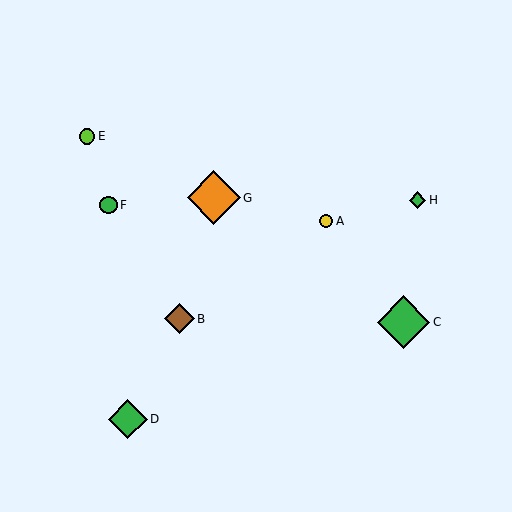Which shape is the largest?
The orange diamond (labeled G) is the largest.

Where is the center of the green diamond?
The center of the green diamond is at (128, 419).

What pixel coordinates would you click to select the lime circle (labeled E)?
Click at (87, 136) to select the lime circle E.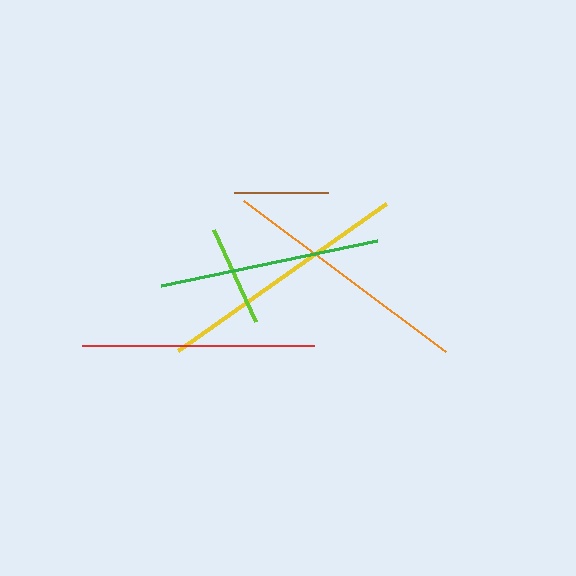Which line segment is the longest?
The yellow line is the longest at approximately 255 pixels.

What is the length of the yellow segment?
The yellow segment is approximately 255 pixels long.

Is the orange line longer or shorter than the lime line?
The orange line is longer than the lime line.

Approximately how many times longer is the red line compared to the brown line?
The red line is approximately 2.5 times the length of the brown line.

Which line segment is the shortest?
The brown line is the shortest at approximately 94 pixels.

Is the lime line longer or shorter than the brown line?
The lime line is longer than the brown line.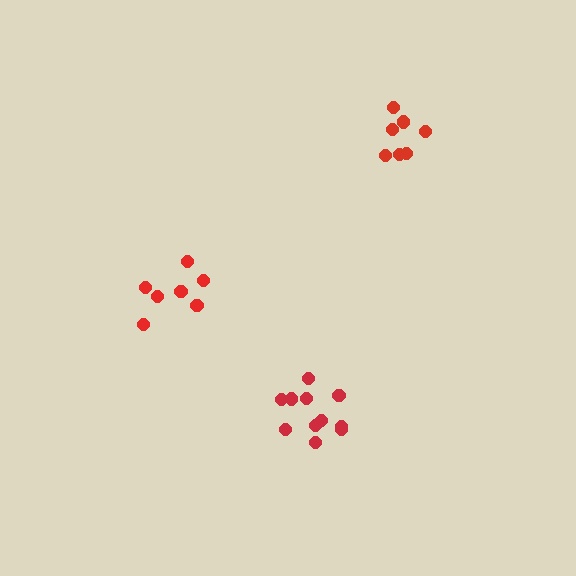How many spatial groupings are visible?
There are 3 spatial groupings.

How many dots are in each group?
Group 1: 11 dots, Group 2: 7 dots, Group 3: 7 dots (25 total).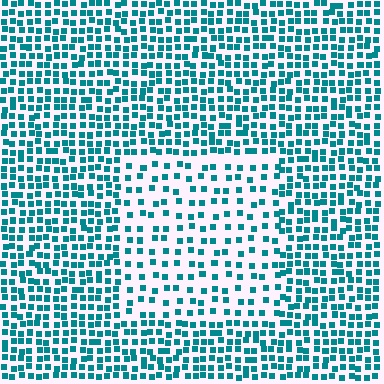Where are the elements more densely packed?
The elements are more densely packed outside the rectangle boundary.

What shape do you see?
I see a rectangle.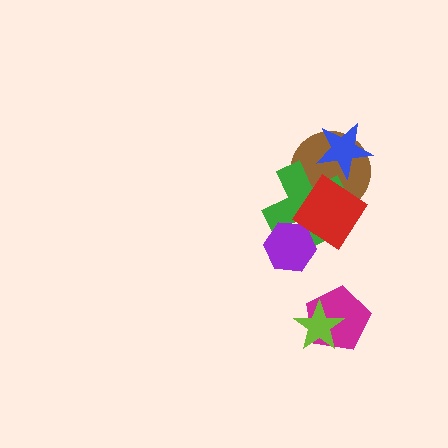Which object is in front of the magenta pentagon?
The lime star is in front of the magenta pentagon.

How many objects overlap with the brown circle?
3 objects overlap with the brown circle.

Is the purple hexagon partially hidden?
Yes, it is partially covered by another shape.